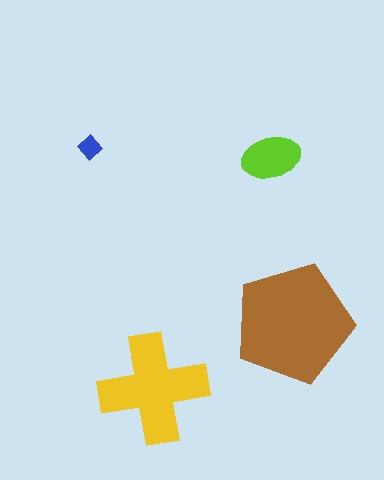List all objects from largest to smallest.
The brown pentagon, the yellow cross, the lime ellipse, the blue diamond.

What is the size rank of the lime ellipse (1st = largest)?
3rd.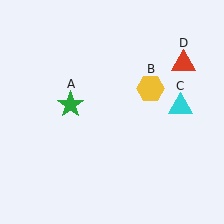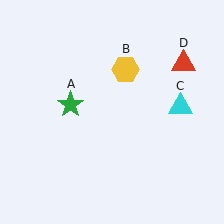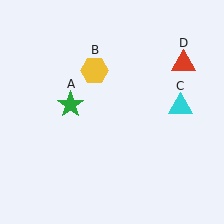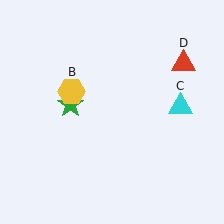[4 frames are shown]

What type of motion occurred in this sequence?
The yellow hexagon (object B) rotated counterclockwise around the center of the scene.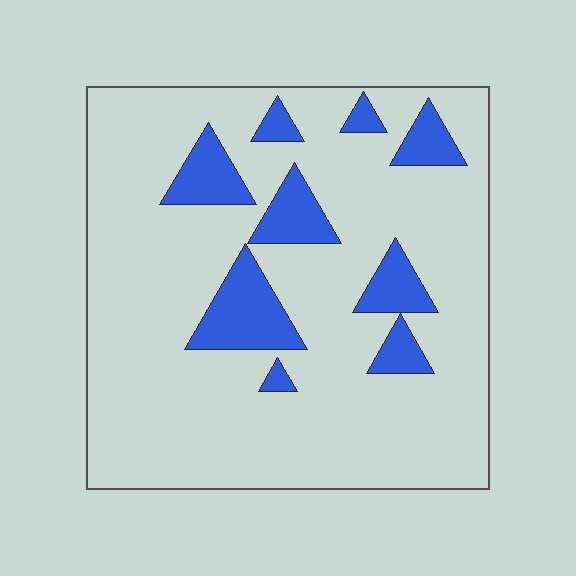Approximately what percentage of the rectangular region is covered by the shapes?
Approximately 15%.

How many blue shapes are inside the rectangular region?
9.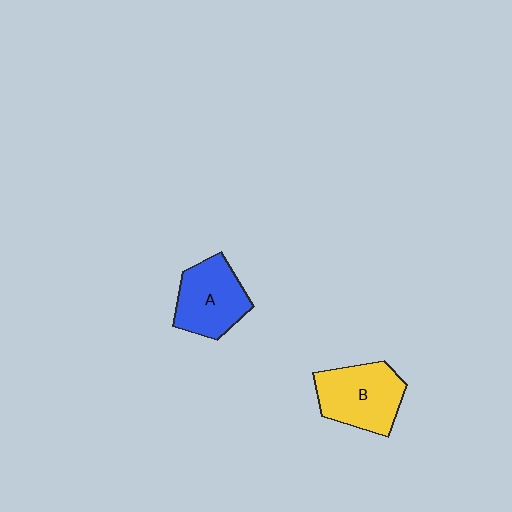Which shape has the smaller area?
Shape A (blue).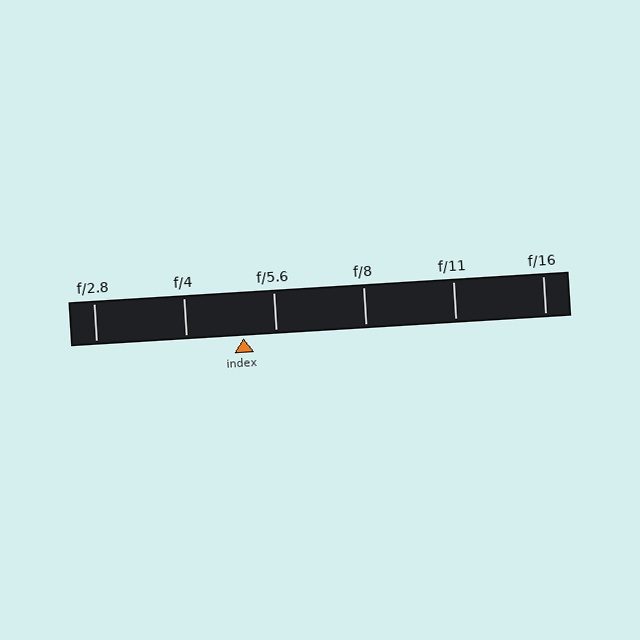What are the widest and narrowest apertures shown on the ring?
The widest aperture shown is f/2.8 and the narrowest is f/16.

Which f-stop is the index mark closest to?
The index mark is closest to f/5.6.